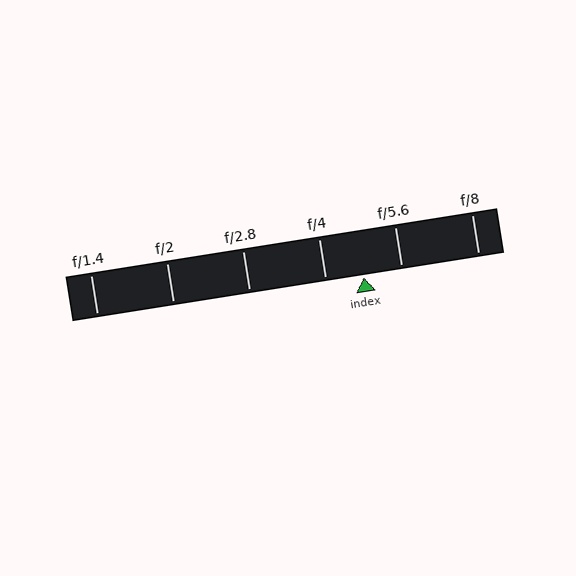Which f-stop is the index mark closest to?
The index mark is closest to f/4.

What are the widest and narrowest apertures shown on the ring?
The widest aperture shown is f/1.4 and the narrowest is f/8.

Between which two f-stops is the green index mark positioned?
The index mark is between f/4 and f/5.6.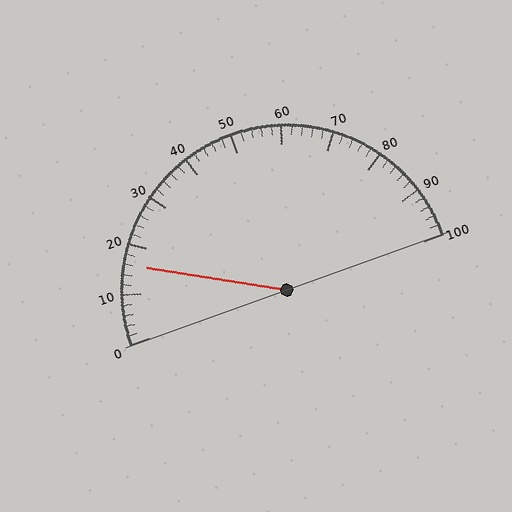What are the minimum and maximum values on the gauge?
The gauge ranges from 0 to 100.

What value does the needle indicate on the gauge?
The needle indicates approximately 16.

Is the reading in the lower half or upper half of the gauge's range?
The reading is in the lower half of the range (0 to 100).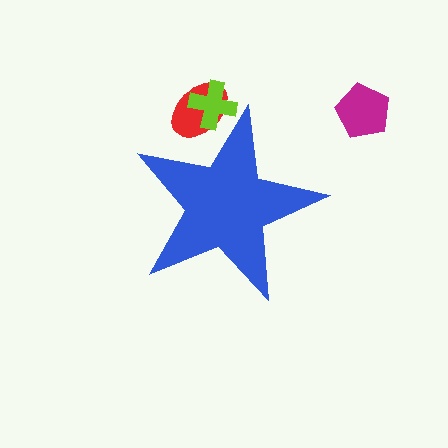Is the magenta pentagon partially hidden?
No, the magenta pentagon is fully visible.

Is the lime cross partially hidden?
Yes, the lime cross is partially hidden behind the blue star.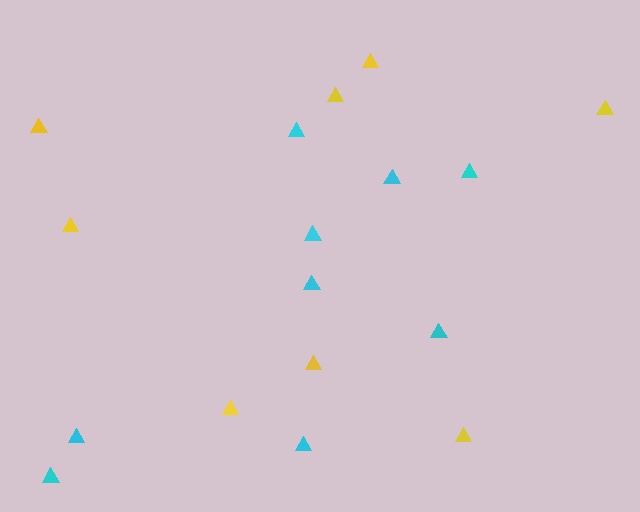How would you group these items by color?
There are 2 groups: one group of yellow triangles (8) and one group of cyan triangles (9).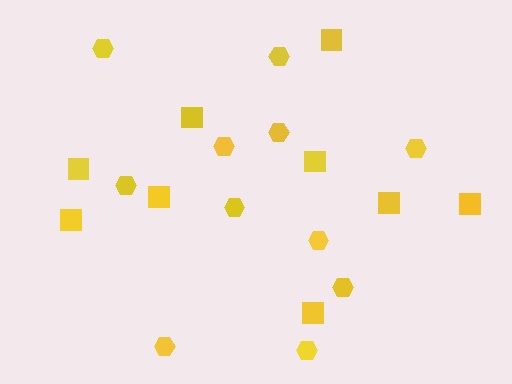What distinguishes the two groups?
There are 2 groups: one group of hexagons (11) and one group of squares (9).